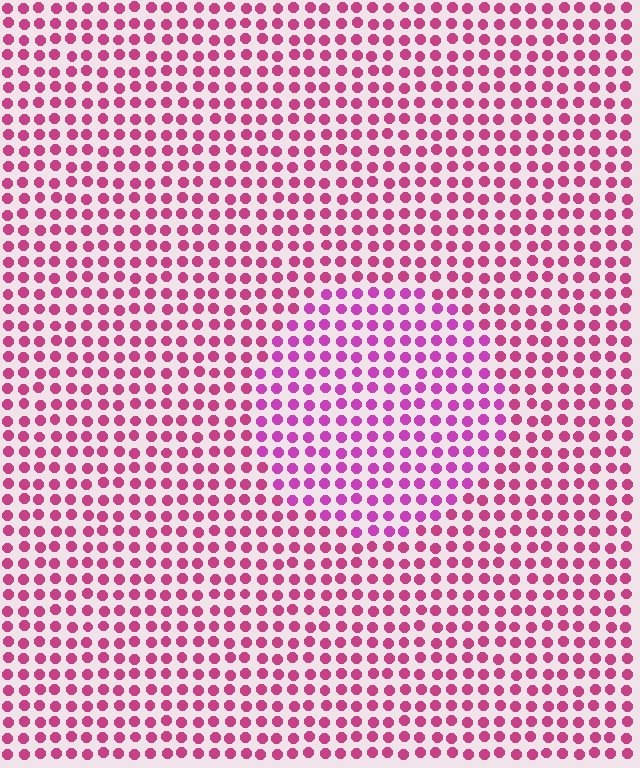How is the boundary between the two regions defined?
The boundary is defined purely by a slight shift in hue (about 23 degrees). Spacing, size, and orientation are identical on both sides.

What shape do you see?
I see a circle.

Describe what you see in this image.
The image is filled with small magenta elements in a uniform arrangement. A circle-shaped region is visible where the elements are tinted to a slightly different hue, forming a subtle color boundary.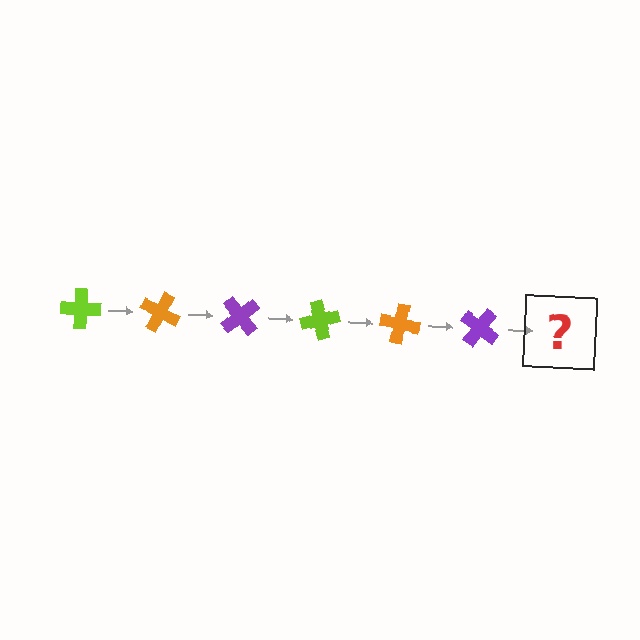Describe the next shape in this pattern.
It should be a lime cross, rotated 150 degrees from the start.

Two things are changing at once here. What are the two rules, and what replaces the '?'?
The two rules are that it rotates 25 degrees each step and the color cycles through lime, orange, and purple. The '?' should be a lime cross, rotated 150 degrees from the start.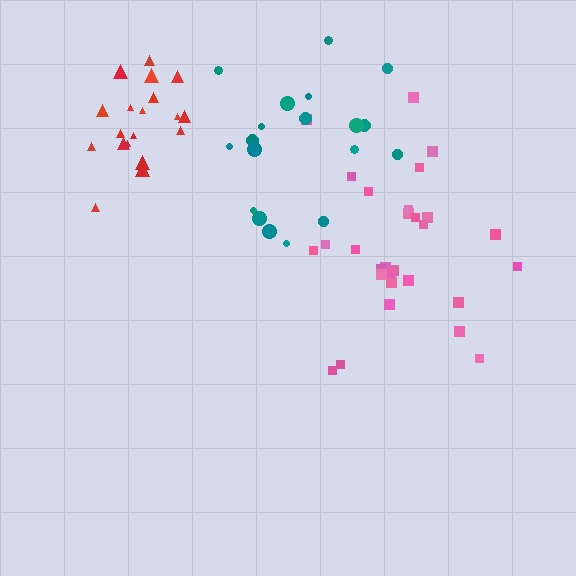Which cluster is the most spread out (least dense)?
Teal.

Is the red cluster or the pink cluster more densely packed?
Red.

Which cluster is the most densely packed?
Red.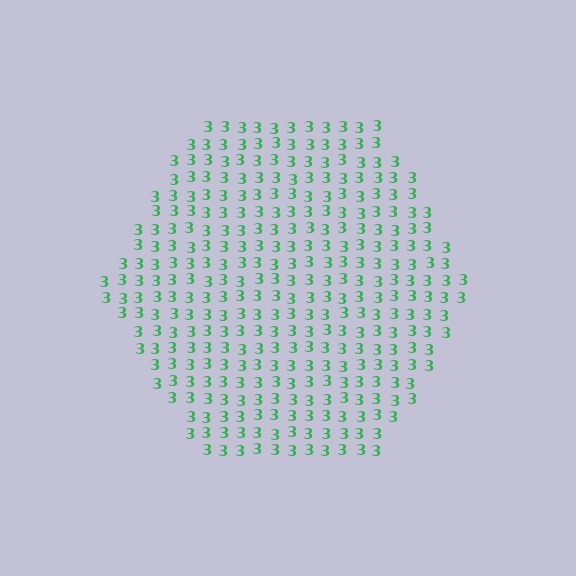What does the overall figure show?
The overall figure shows a hexagon.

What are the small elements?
The small elements are digit 3's.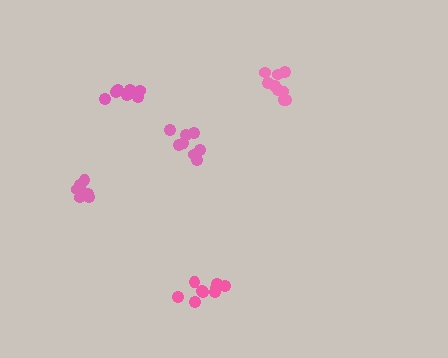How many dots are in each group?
Group 1: 10 dots, Group 2: 9 dots, Group 3: 8 dots, Group 4: 7 dots, Group 5: 7 dots (41 total).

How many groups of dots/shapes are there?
There are 5 groups.